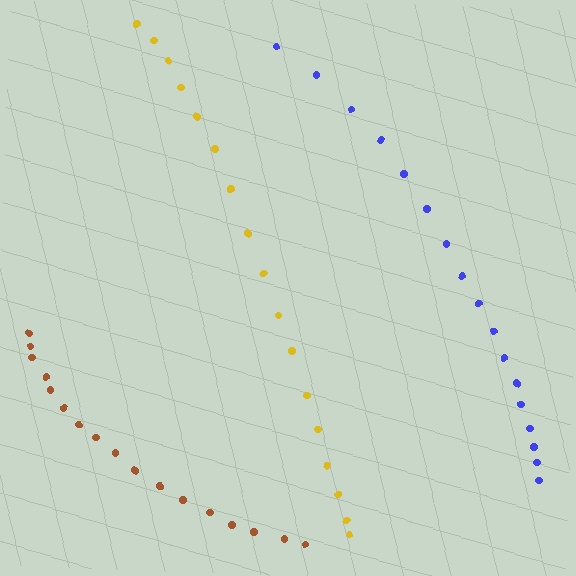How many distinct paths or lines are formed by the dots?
There are 3 distinct paths.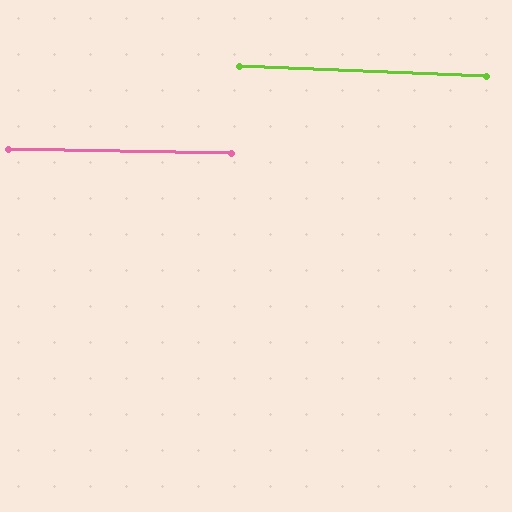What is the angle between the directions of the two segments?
Approximately 1 degree.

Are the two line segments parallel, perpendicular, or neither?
Parallel — their directions differ by only 1.3°.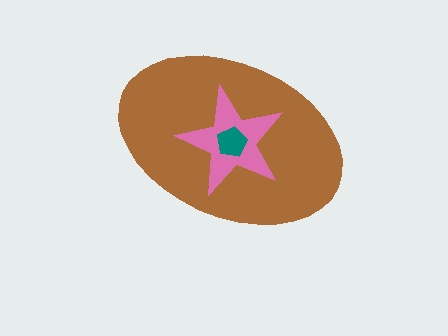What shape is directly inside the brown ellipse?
The pink star.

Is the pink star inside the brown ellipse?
Yes.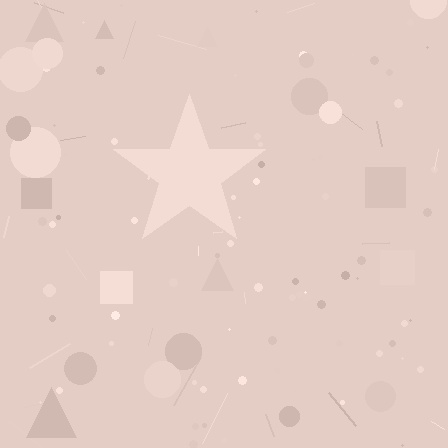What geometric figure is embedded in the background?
A star is embedded in the background.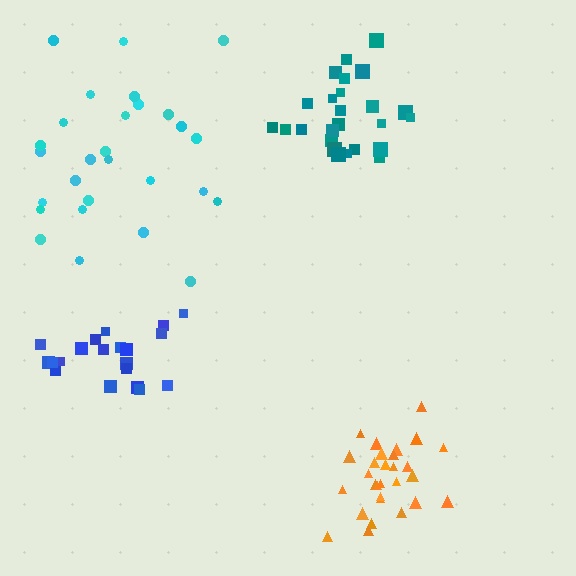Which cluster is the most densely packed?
Orange.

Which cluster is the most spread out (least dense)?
Cyan.